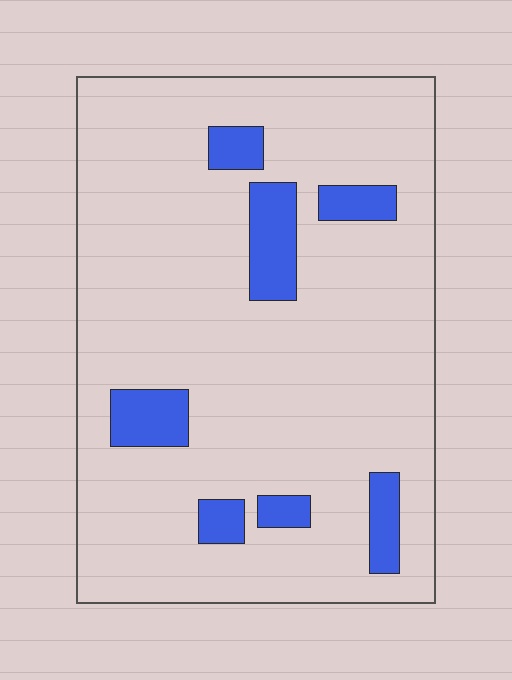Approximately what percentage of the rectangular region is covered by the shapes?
Approximately 10%.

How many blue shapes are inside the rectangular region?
7.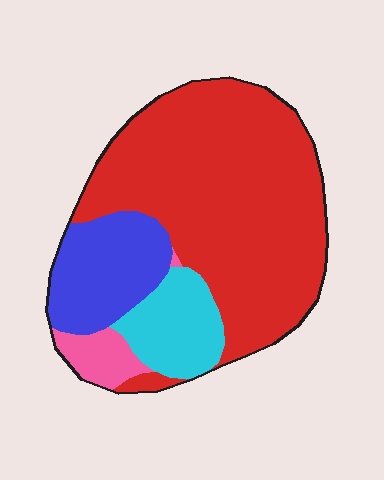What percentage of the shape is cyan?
Cyan takes up less than a quarter of the shape.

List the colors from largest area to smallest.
From largest to smallest: red, blue, cyan, pink.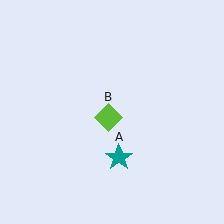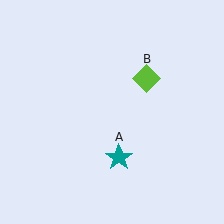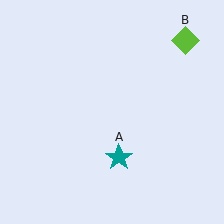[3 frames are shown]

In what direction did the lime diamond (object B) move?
The lime diamond (object B) moved up and to the right.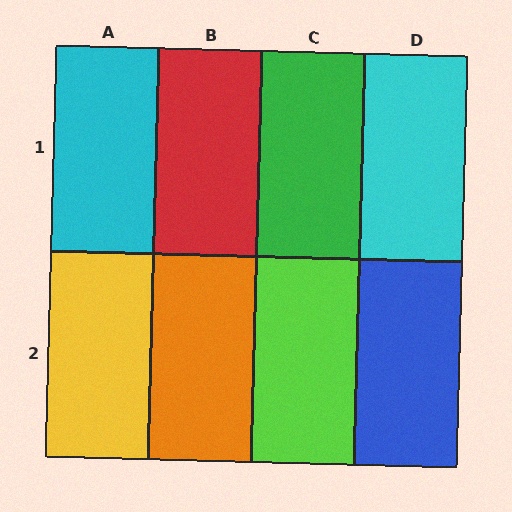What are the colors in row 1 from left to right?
Cyan, red, green, cyan.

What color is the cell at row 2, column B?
Orange.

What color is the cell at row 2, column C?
Lime.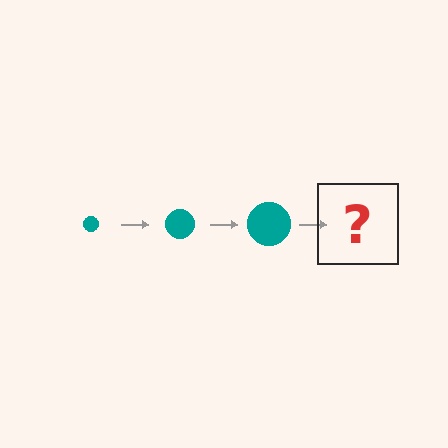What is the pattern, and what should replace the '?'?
The pattern is that the circle gets progressively larger each step. The '?' should be a teal circle, larger than the previous one.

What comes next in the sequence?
The next element should be a teal circle, larger than the previous one.